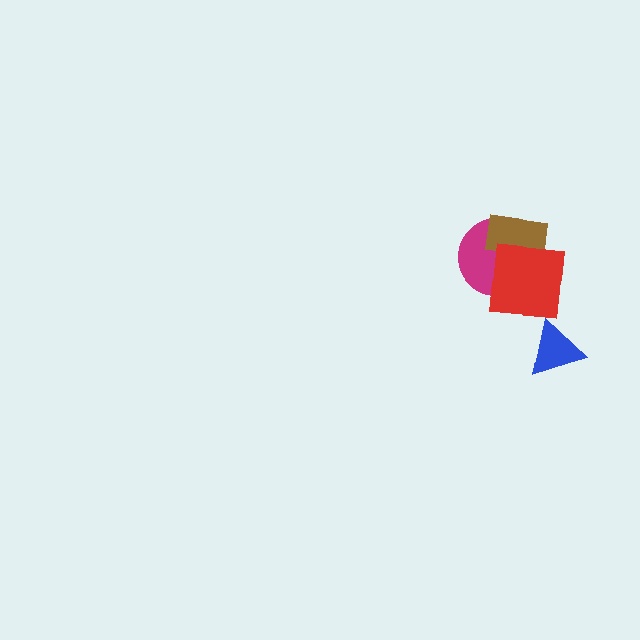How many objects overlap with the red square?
2 objects overlap with the red square.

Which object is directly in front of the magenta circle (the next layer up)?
The brown rectangle is directly in front of the magenta circle.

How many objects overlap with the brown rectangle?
2 objects overlap with the brown rectangle.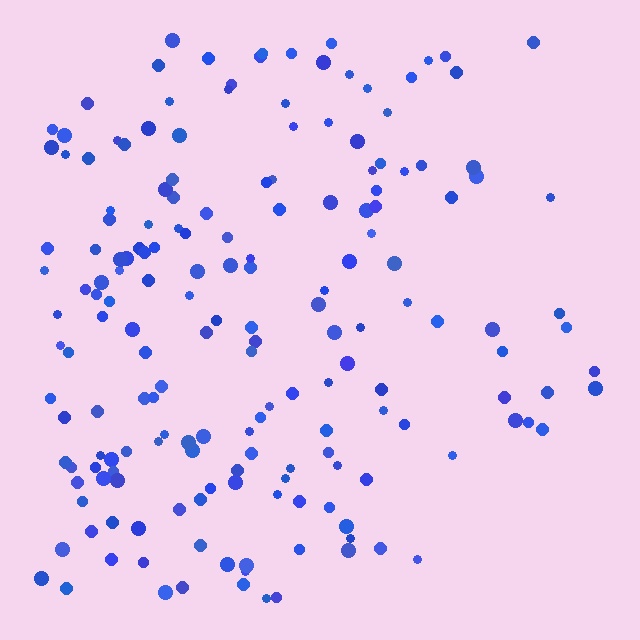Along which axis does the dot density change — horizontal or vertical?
Horizontal.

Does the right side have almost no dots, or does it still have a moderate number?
Still a moderate number, just noticeably fewer than the left.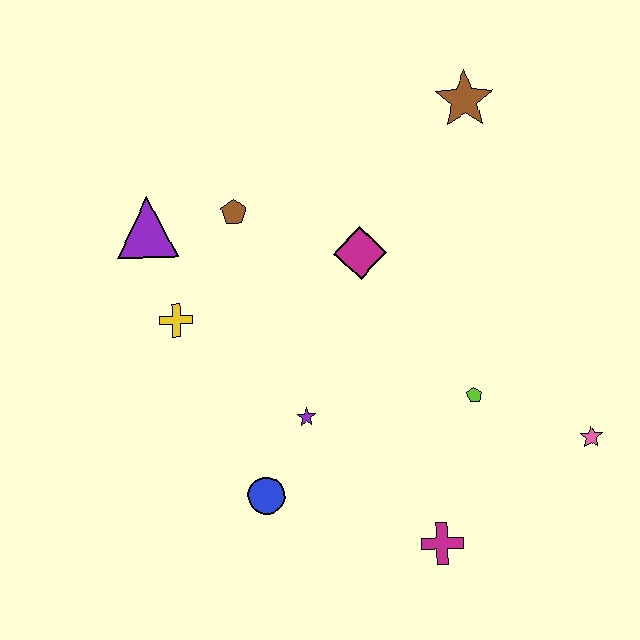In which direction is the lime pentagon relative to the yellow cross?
The lime pentagon is to the right of the yellow cross.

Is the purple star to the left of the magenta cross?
Yes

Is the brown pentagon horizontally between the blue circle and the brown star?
No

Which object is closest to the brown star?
The magenta diamond is closest to the brown star.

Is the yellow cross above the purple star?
Yes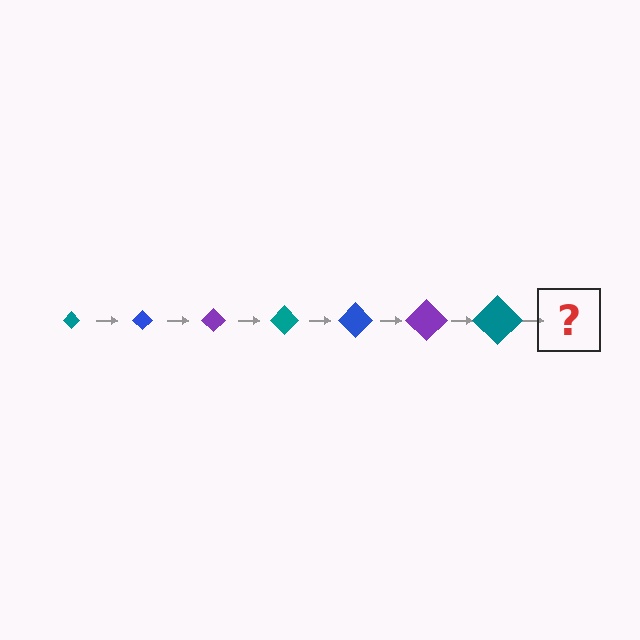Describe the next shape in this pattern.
It should be a blue diamond, larger than the previous one.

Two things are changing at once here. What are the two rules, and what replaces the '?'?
The two rules are that the diamond grows larger each step and the color cycles through teal, blue, and purple. The '?' should be a blue diamond, larger than the previous one.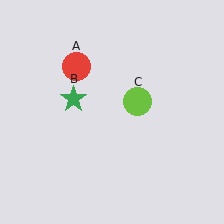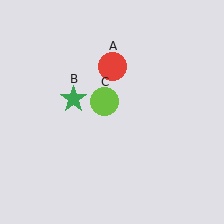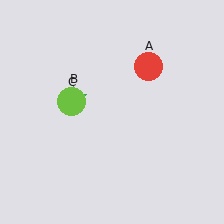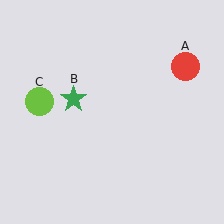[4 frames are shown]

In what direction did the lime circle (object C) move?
The lime circle (object C) moved left.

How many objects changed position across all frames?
2 objects changed position: red circle (object A), lime circle (object C).